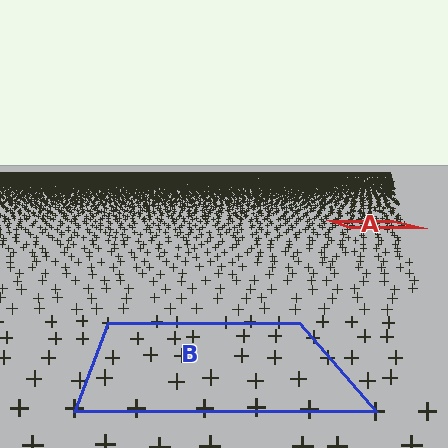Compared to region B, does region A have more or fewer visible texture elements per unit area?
Region A has more texture elements per unit area — they are packed more densely because it is farther away.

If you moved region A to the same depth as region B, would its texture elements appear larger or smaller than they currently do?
They would appear larger. At a closer depth, the same texture elements are projected at a bigger on-screen size.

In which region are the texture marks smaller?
The texture marks are smaller in region A, because it is farther away.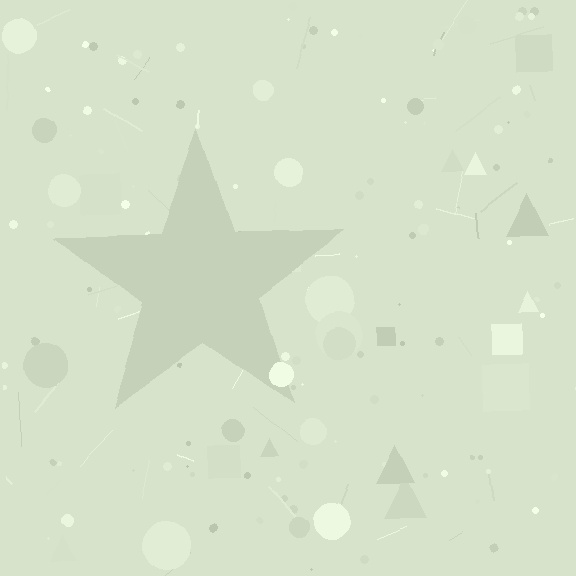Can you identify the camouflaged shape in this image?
The camouflaged shape is a star.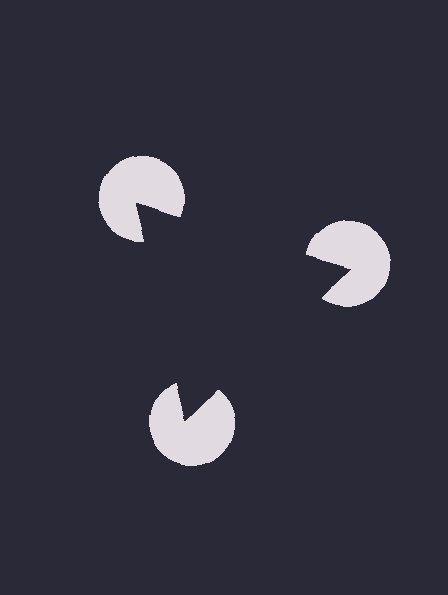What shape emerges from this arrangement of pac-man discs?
An illusory triangle — its edges are inferred from the aligned wedge cuts in the pac-man discs, not physically drawn.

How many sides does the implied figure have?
3 sides.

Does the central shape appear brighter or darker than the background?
It typically appears slightly darker than the background, even though no actual brightness change is drawn.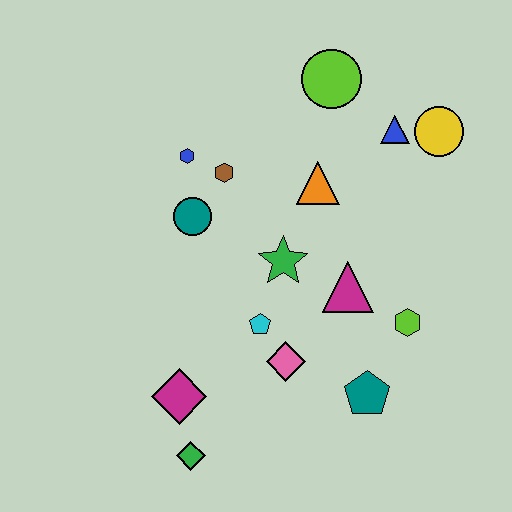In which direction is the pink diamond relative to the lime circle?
The pink diamond is below the lime circle.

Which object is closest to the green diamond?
The magenta diamond is closest to the green diamond.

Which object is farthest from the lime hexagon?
The blue hexagon is farthest from the lime hexagon.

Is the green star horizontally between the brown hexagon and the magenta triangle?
Yes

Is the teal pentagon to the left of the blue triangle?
Yes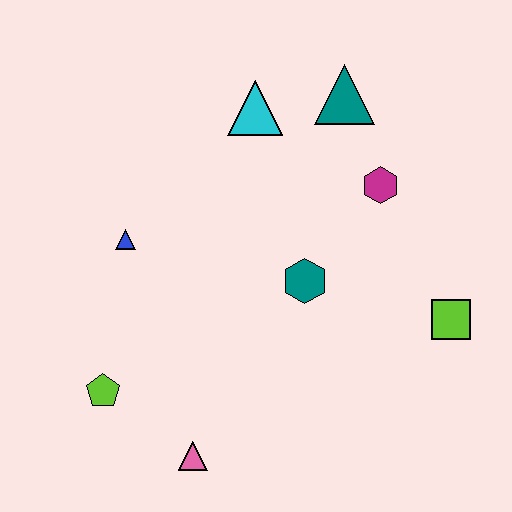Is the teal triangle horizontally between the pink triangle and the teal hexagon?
No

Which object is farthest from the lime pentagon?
The teal triangle is farthest from the lime pentagon.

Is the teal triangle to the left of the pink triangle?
No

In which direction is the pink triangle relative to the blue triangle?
The pink triangle is below the blue triangle.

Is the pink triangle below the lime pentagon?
Yes